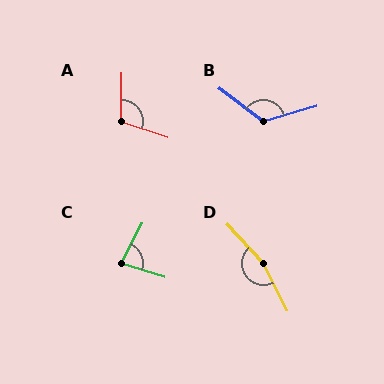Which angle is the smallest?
C, at approximately 81 degrees.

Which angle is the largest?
D, at approximately 164 degrees.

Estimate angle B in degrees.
Approximately 127 degrees.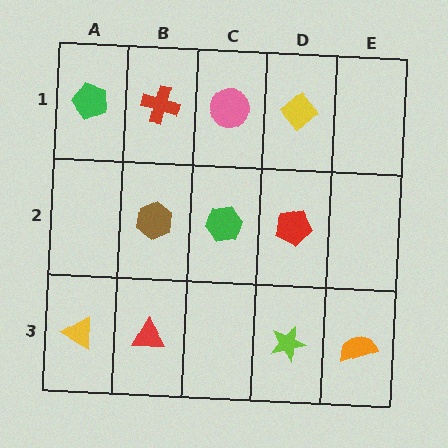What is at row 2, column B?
A brown hexagon.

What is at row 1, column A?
A green pentagon.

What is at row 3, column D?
A lime star.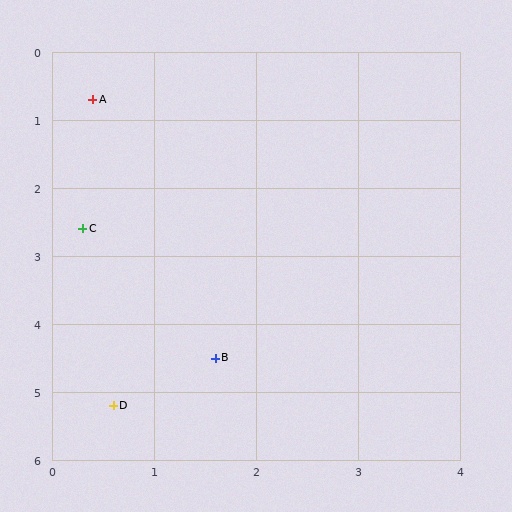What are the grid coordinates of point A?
Point A is at approximately (0.4, 0.7).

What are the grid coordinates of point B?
Point B is at approximately (1.6, 4.5).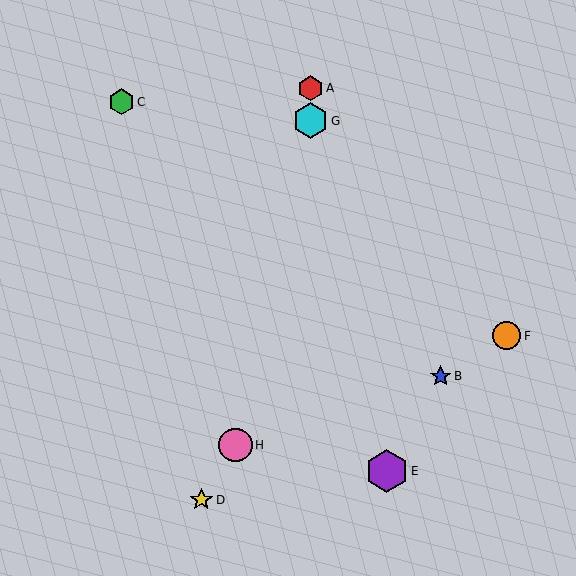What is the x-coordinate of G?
Object G is at x≈310.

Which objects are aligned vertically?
Objects A, G are aligned vertically.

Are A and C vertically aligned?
No, A is at x≈310 and C is at x≈121.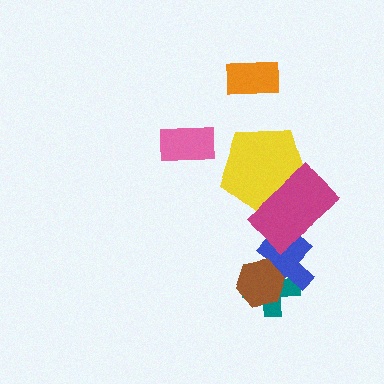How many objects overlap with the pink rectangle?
0 objects overlap with the pink rectangle.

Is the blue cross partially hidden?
Yes, it is partially covered by another shape.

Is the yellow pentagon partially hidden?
Yes, it is partially covered by another shape.